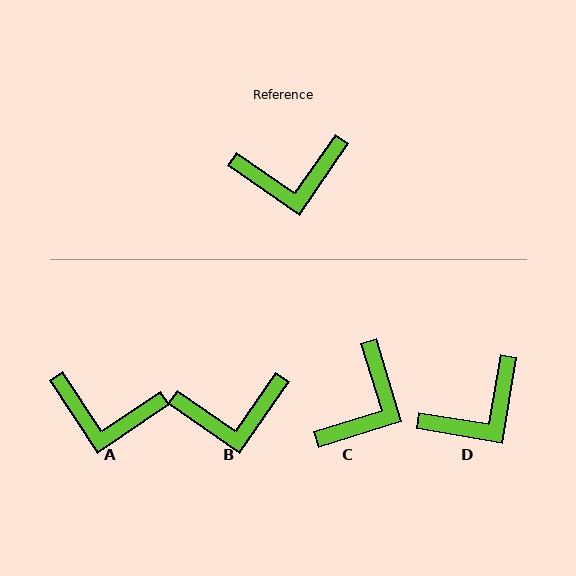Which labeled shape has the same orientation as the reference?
B.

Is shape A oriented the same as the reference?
No, it is off by about 22 degrees.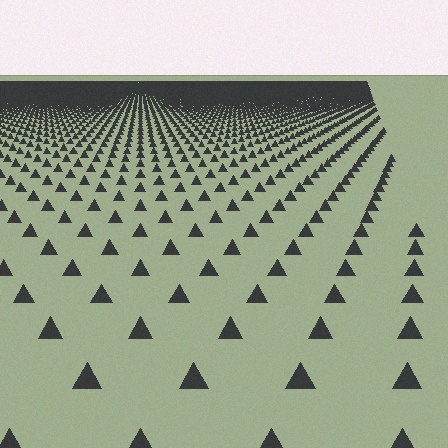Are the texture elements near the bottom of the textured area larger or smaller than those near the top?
Larger. Near the bottom, elements are closer to the viewer and appear at a bigger on-screen size.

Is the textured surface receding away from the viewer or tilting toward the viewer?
The surface is receding away from the viewer. Texture elements get smaller and denser toward the top.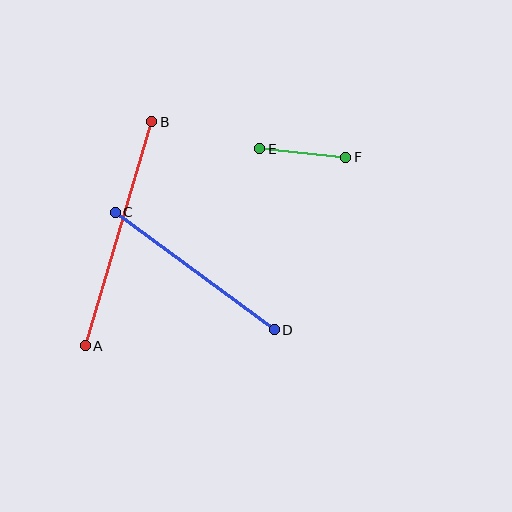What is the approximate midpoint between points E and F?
The midpoint is at approximately (303, 153) pixels.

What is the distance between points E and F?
The distance is approximately 86 pixels.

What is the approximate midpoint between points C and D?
The midpoint is at approximately (195, 271) pixels.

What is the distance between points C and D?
The distance is approximately 198 pixels.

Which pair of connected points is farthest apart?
Points A and B are farthest apart.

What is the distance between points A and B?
The distance is approximately 234 pixels.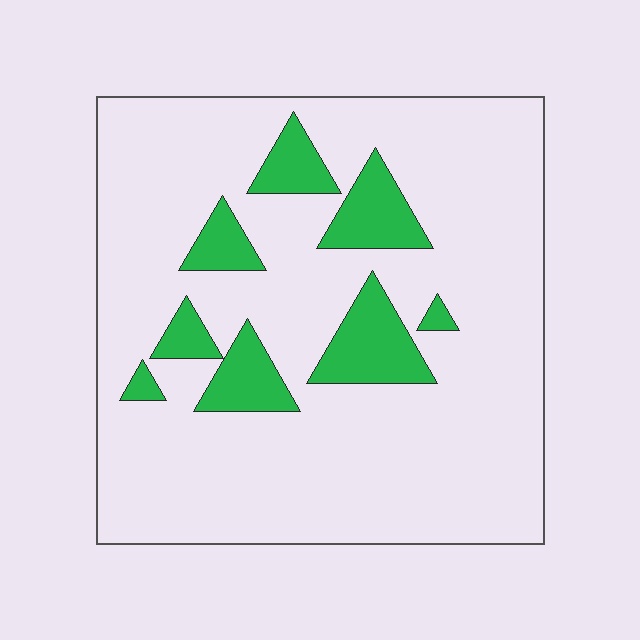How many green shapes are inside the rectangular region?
8.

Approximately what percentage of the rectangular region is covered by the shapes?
Approximately 15%.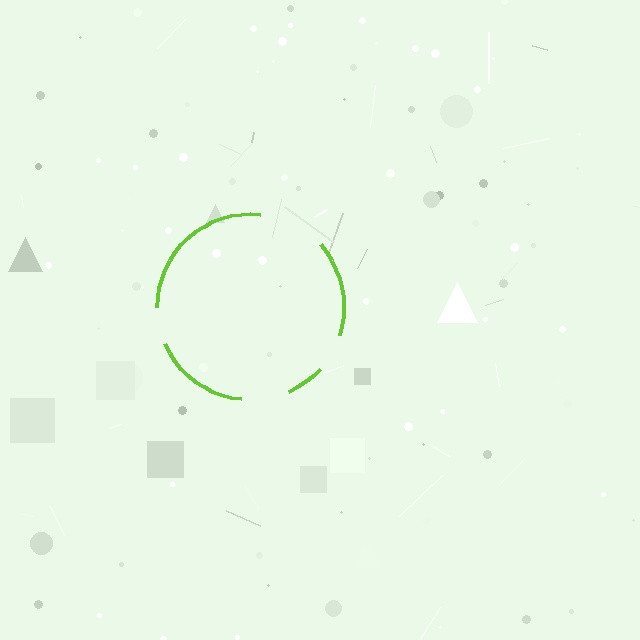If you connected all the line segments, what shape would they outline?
They would outline a circle.